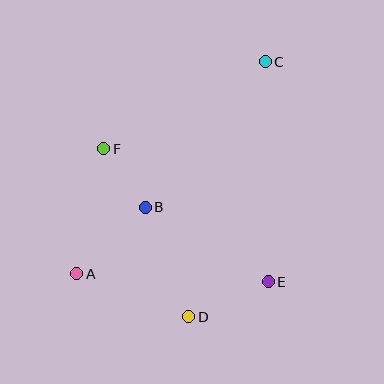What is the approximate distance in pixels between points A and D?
The distance between A and D is approximately 120 pixels.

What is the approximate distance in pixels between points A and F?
The distance between A and F is approximately 128 pixels.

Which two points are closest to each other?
Points B and F are closest to each other.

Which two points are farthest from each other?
Points A and C are farthest from each other.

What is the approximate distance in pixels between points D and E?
The distance between D and E is approximately 87 pixels.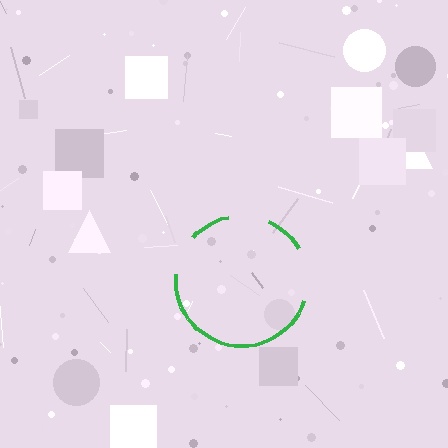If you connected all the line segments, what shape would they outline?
They would outline a circle.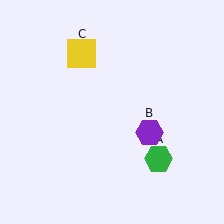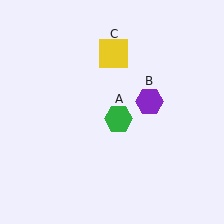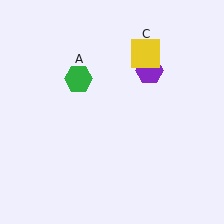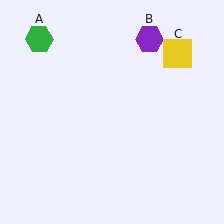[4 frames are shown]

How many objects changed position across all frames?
3 objects changed position: green hexagon (object A), purple hexagon (object B), yellow square (object C).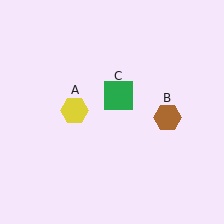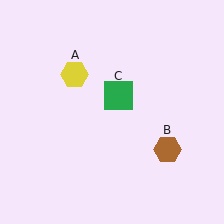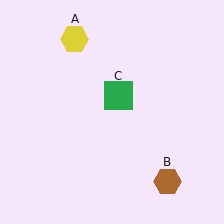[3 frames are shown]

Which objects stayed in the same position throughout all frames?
Green square (object C) remained stationary.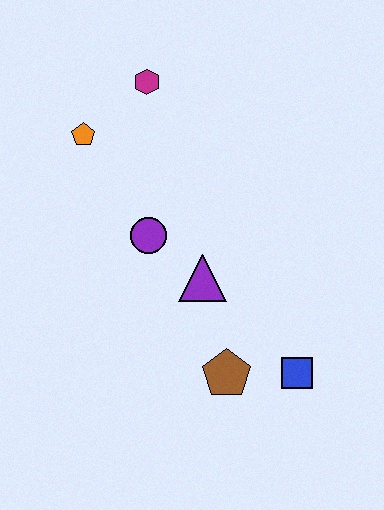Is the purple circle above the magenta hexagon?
No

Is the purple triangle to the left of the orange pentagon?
No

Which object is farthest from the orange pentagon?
The blue square is farthest from the orange pentagon.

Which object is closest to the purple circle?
The purple triangle is closest to the purple circle.